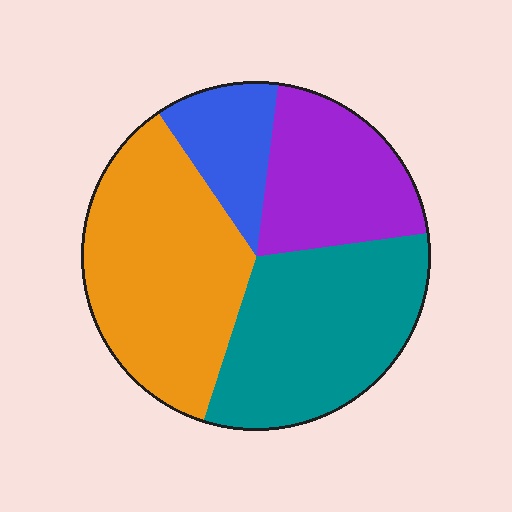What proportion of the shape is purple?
Purple takes up about one fifth (1/5) of the shape.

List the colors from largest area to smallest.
From largest to smallest: orange, teal, purple, blue.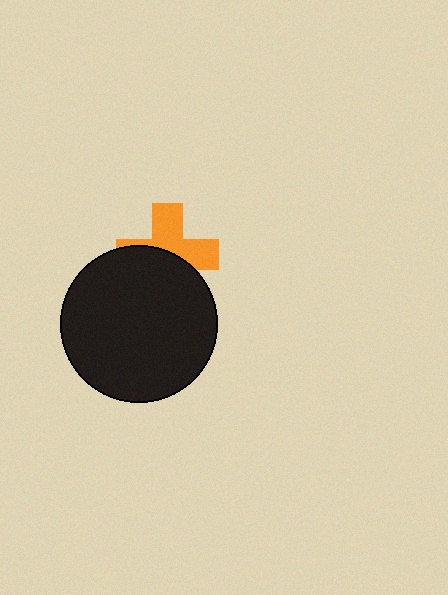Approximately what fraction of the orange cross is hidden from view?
Roughly 49% of the orange cross is hidden behind the black circle.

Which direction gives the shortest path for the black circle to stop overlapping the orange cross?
Moving down gives the shortest separation.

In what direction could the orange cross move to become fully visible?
The orange cross could move up. That would shift it out from behind the black circle entirely.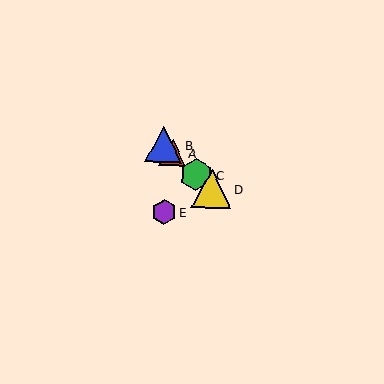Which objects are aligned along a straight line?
Objects A, B, C, D are aligned along a straight line.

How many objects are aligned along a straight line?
4 objects (A, B, C, D) are aligned along a straight line.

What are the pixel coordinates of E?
Object E is at (164, 212).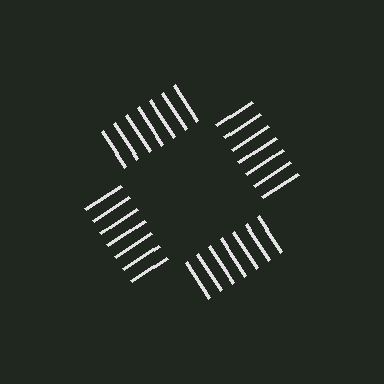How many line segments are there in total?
28 — 7 along each of the 4 edges.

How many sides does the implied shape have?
4 sides — the line-ends trace a square.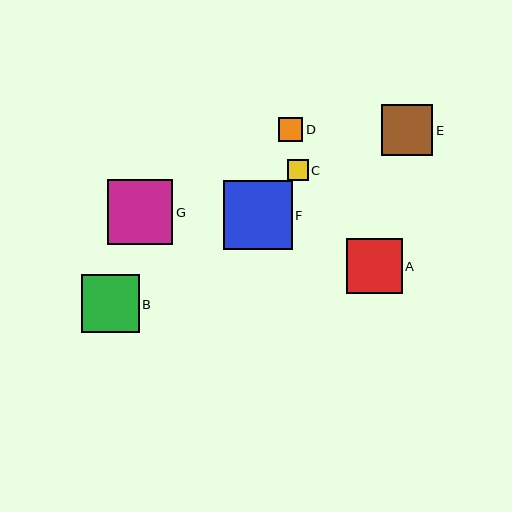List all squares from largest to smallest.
From largest to smallest: F, G, B, A, E, D, C.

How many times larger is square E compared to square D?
Square E is approximately 2.1 times the size of square D.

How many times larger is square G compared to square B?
Square G is approximately 1.1 times the size of square B.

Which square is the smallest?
Square C is the smallest with a size of approximately 20 pixels.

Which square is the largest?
Square F is the largest with a size of approximately 69 pixels.